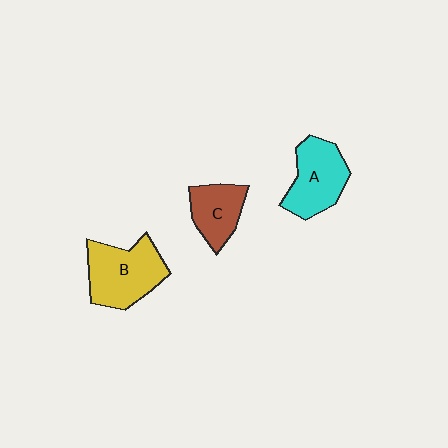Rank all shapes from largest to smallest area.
From largest to smallest: B (yellow), A (cyan), C (brown).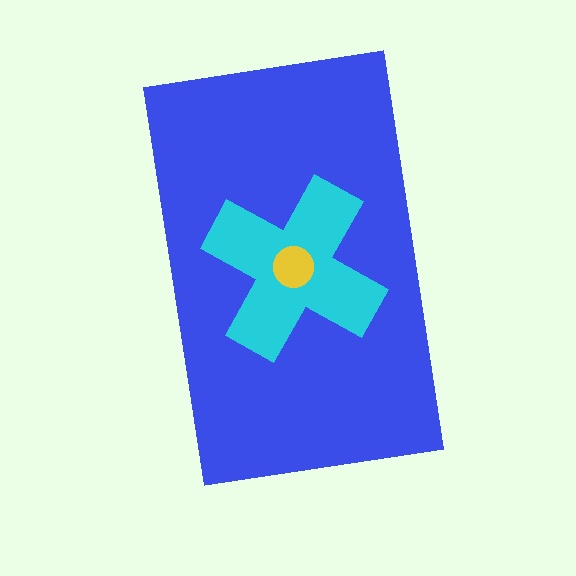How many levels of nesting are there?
3.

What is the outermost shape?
The blue rectangle.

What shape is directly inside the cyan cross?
The yellow circle.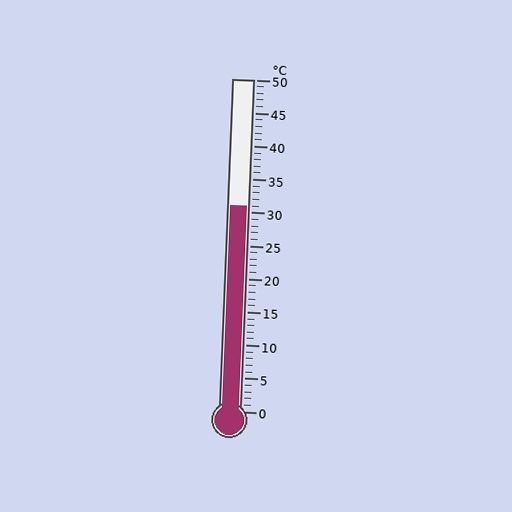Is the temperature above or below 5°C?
The temperature is above 5°C.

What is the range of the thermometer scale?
The thermometer scale ranges from 0°C to 50°C.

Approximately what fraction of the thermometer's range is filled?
The thermometer is filled to approximately 60% of its range.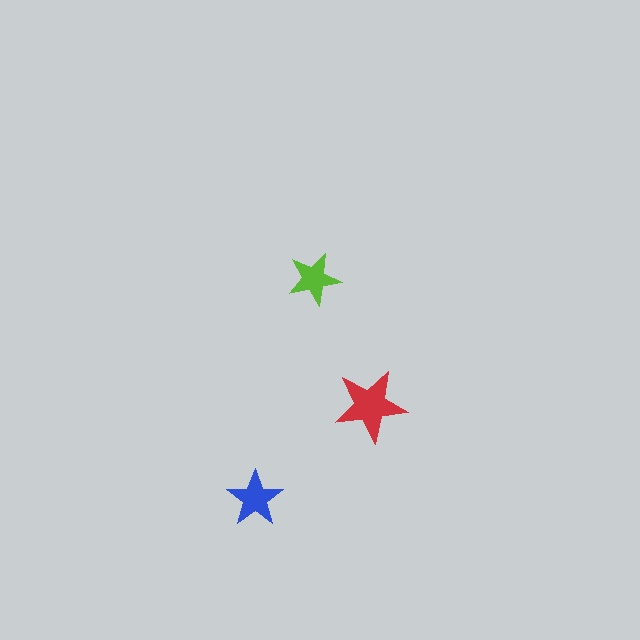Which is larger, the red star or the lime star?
The red one.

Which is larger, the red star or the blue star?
The red one.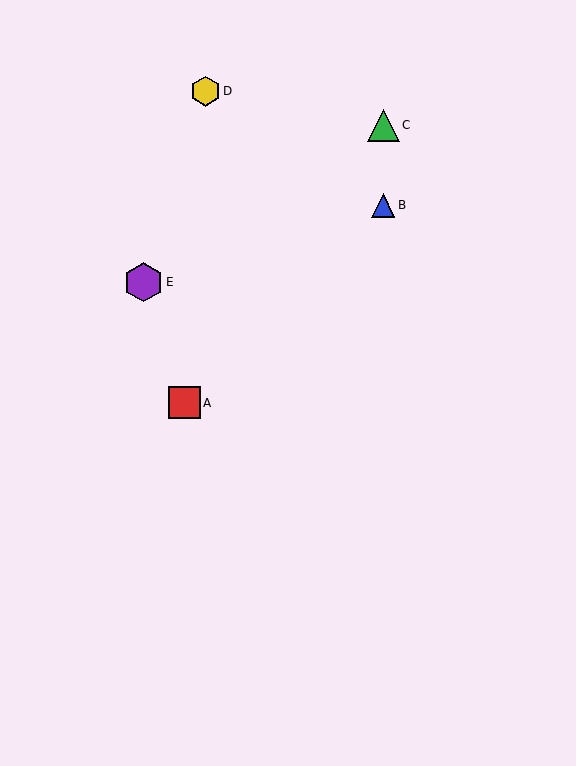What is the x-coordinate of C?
Object C is at x≈383.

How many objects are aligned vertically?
2 objects (B, C) are aligned vertically.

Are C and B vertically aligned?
Yes, both are at x≈383.